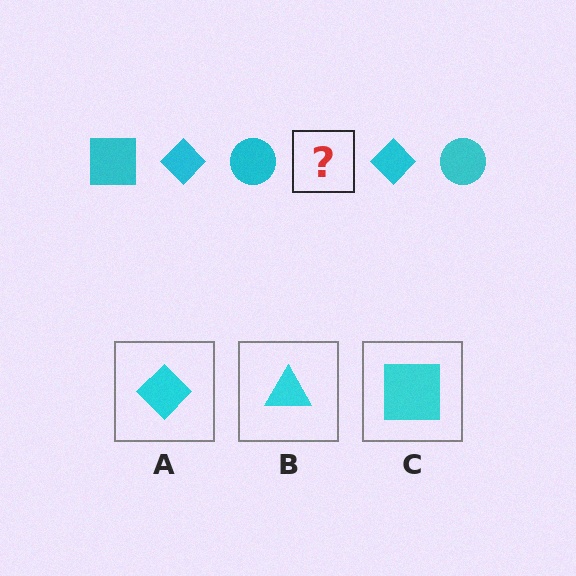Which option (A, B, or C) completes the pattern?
C.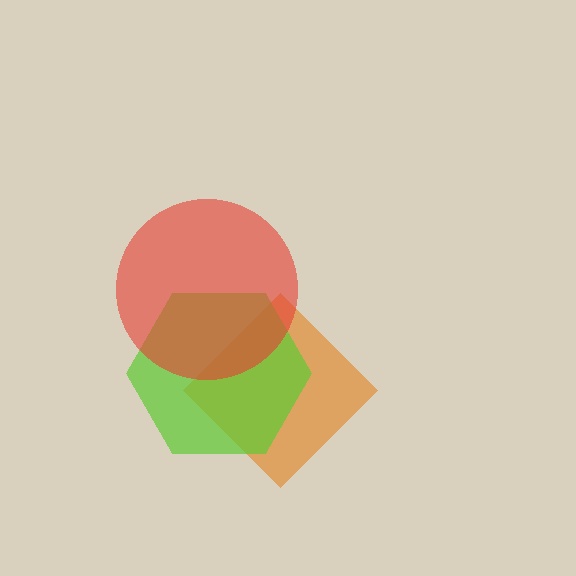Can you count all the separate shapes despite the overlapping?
Yes, there are 3 separate shapes.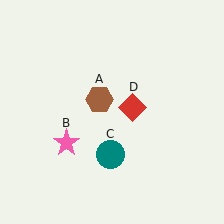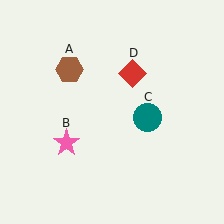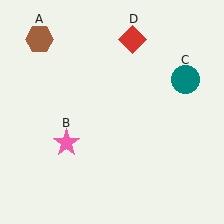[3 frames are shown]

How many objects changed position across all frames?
3 objects changed position: brown hexagon (object A), teal circle (object C), red diamond (object D).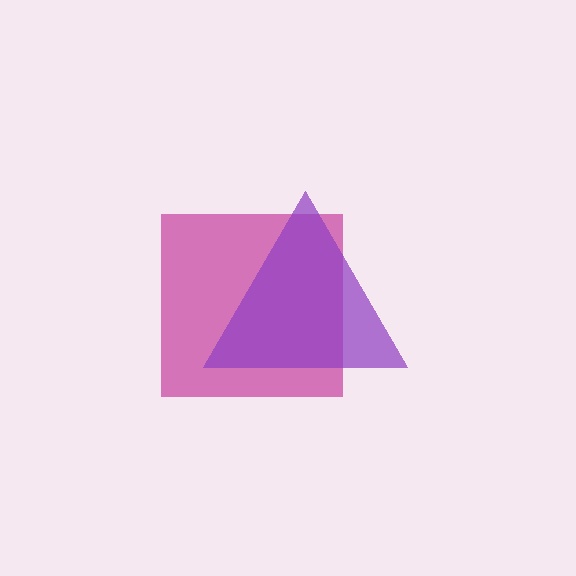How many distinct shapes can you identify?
There are 2 distinct shapes: a magenta square, a purple triangle.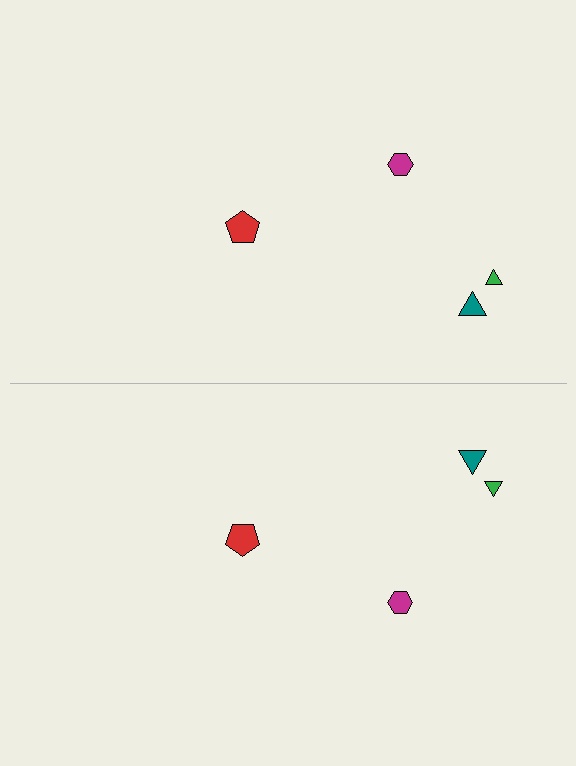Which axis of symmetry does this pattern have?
The pattern has a horizontal axis of symmetry running through the center of the image.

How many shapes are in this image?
There are 8 shapes in this image.